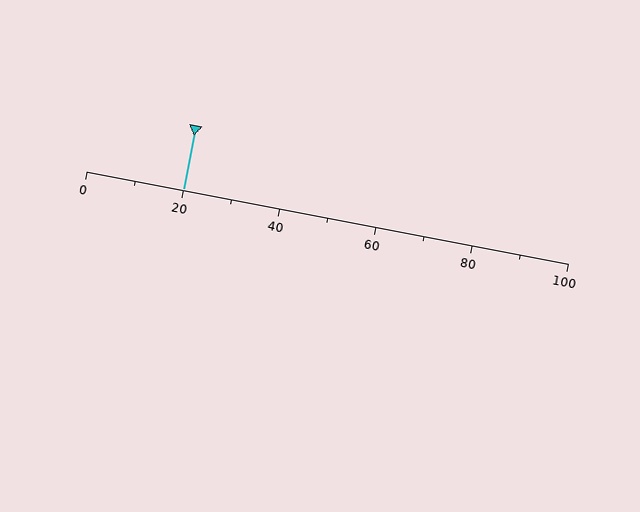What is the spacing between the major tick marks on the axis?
The major ticks are spaced 20 apart.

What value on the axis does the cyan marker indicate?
The marker indicates approximately 20.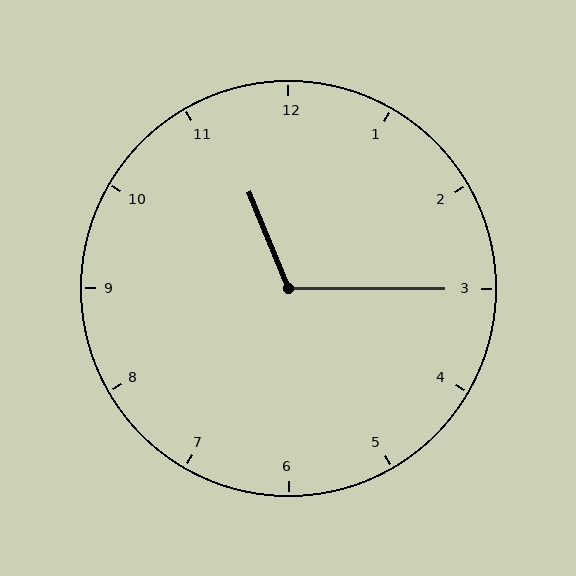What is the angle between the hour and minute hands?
Approximately 112 degrees.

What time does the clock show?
11:15.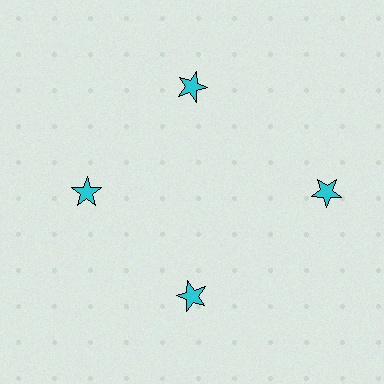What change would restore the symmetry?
The symmetry would be restored by moving it inward, back onto the ring so that all 4 stars sit at equal angles and equal distance from the center.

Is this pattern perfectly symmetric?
No. The 4 cyan stars are arranged in a ring, but one element near the 3 o'clock position is pushed outward from the center, breaking the 4-fold rotational symmetry.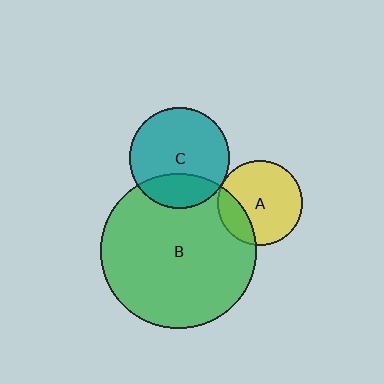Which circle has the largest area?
Circle B (green).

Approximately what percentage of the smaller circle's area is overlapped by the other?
Approximately 20%.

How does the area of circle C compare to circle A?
Approximately 1.4 times.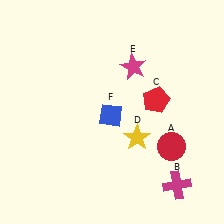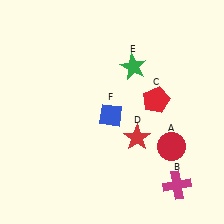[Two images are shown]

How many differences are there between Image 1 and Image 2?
There are 2 differences between the two images.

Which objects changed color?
D changed from yellow to red. E changed from magenta to green.